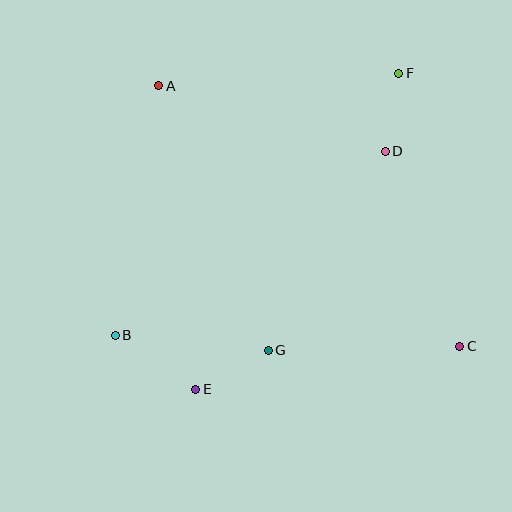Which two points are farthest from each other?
Points A and C are farthest from each other.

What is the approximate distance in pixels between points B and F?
The distance between B and F is approximately 386 pixels.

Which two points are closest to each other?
Points D and F are closest to each other.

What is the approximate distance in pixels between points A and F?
The distance between A and F is approximately 240 pixels.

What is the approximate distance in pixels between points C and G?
The distance between C and G is approximately 191 pixels.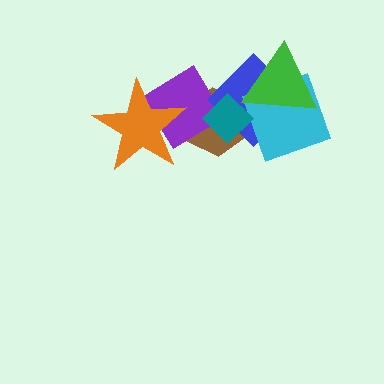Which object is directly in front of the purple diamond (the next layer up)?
The orange star is directly in front of the purple diamond.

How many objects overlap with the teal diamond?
3 objects overlap with the teal diamond.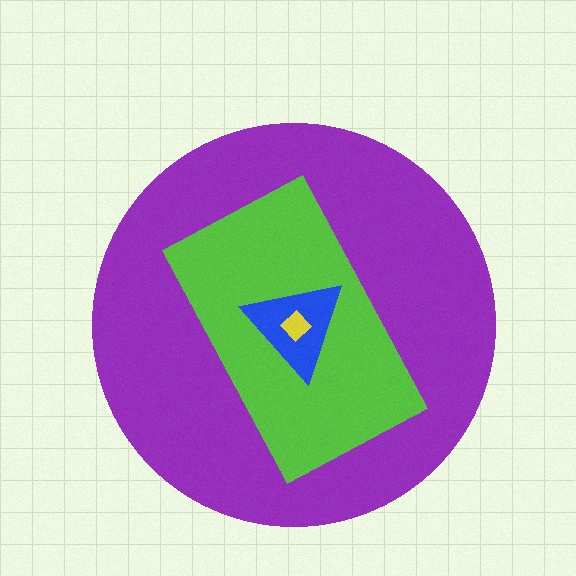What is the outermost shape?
The purple circle.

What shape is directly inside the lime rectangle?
The blue triangle.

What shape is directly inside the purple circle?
The lime rectangle.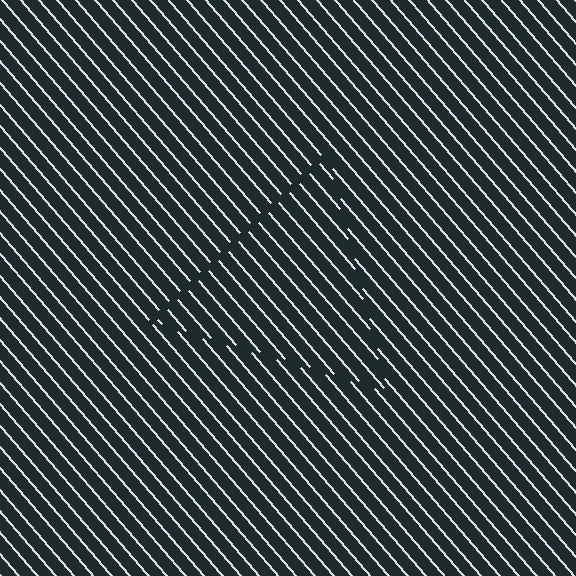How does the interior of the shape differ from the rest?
The interior of the shape contains the same grating, shifted by half a period — the contour is defined by the phase discontinuity where line-ends from the inner and outer gratings abut.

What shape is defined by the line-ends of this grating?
An illusory triangle. The interior of the shape contains the same grating, shifted by half a period — the contour is defined by the phase discontinuity where line-ends from the inner and outer gratings abut.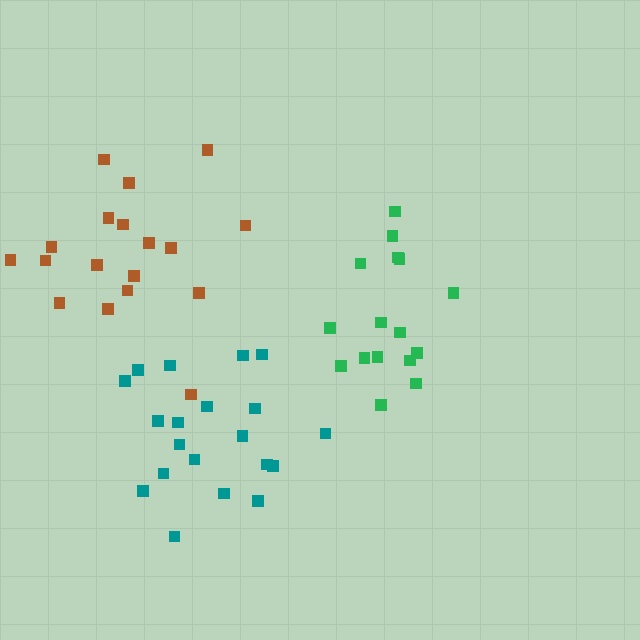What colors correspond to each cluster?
The clusters are colored: teal, brown, green.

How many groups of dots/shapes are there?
There are 3 groups.